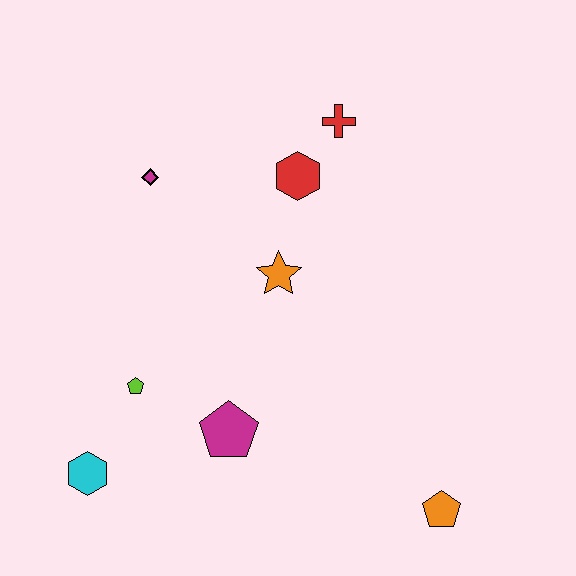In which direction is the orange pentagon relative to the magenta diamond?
The orange pentagon is below the magenta diamond.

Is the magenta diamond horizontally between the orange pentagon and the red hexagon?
No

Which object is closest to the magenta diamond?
The red hexagon is closest to the magenta diamond.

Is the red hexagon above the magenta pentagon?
Yes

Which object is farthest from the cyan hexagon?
The red cross is farthest from the cyan hexagon.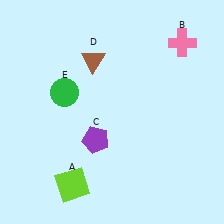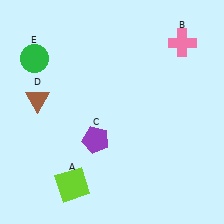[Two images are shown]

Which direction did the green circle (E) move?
The green circle (E) moved up.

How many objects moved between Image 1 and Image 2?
2 objects moved between the two images.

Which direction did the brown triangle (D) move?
The brown triangle (D) moved left.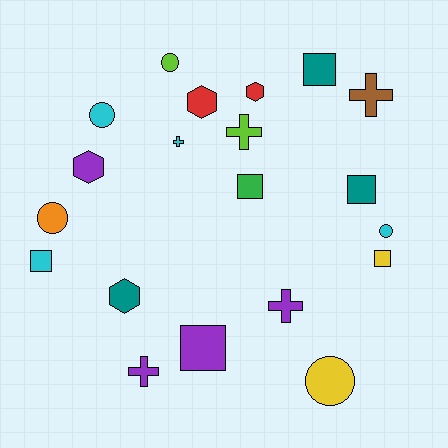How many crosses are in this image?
There are 5 crosses.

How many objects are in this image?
There are 20 objects.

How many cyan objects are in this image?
There are 4 cyan objects.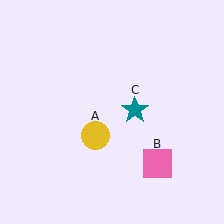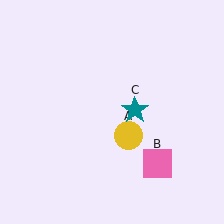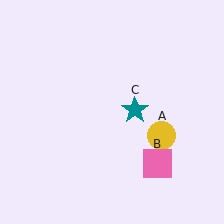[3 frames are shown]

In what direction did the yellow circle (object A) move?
The yellow circle (object A) moved right.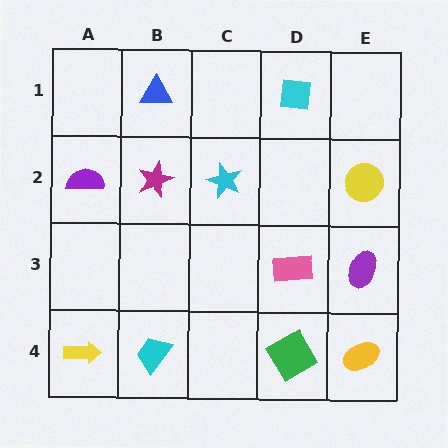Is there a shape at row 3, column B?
No, that cell is empty.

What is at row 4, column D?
A green diamond.